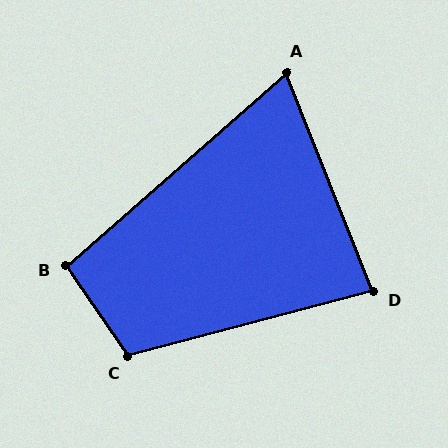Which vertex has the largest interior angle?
C, at approximately 109 degrees.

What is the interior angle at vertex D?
Approximately 83 degrees (acute).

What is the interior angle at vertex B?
Approximately 97 degrees (obtuse).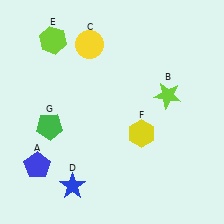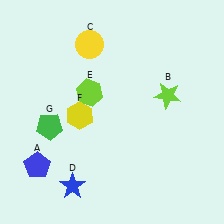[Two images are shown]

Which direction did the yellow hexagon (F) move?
The yellow hexagon (F) moved left.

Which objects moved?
The objects that moved are: the lime hexagon (E), the yellow hexagon (F).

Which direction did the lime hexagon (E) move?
The lime hexagon (E) moved down.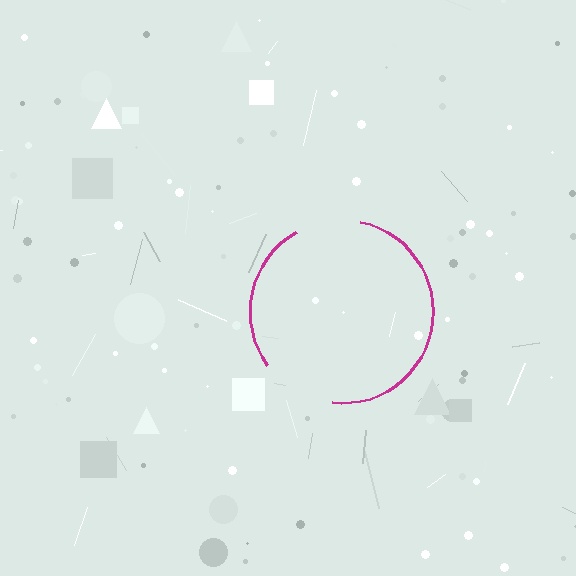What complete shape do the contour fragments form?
The contour fragments form a circle.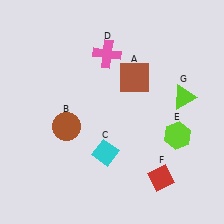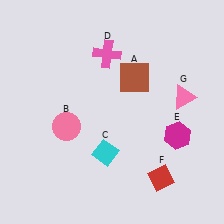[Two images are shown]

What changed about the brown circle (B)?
In Image 1, B is brown. In Image 2, it changed to pink.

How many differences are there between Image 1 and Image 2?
There are 3 differences between the two images.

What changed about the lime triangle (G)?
In Image 1, G is lime. In Image 2, it changed to pink.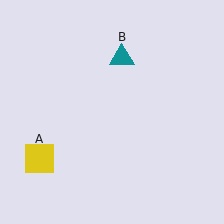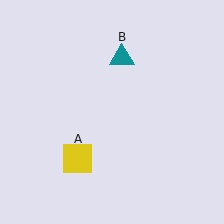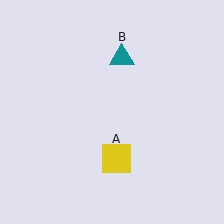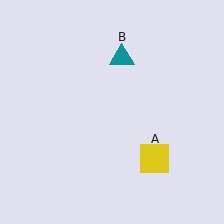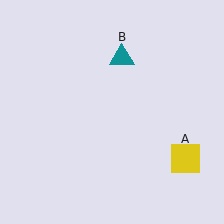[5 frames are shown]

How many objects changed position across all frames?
1 object changed position: yellow square (object A).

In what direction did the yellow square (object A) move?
The yellow square (object A) moved right.